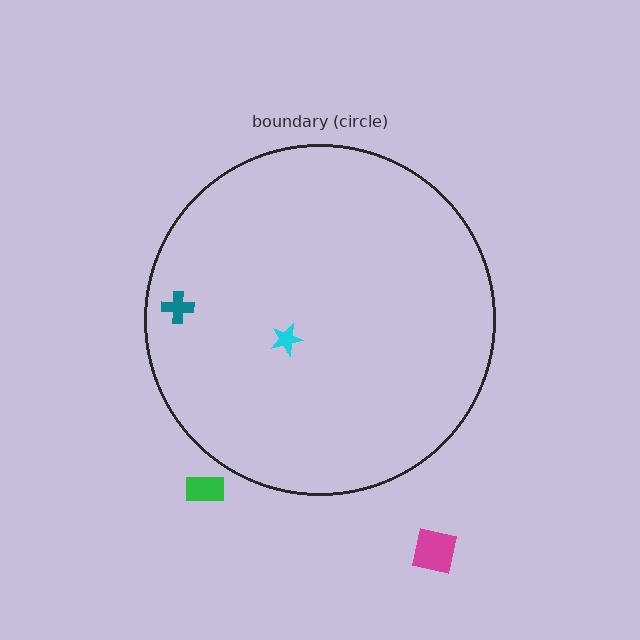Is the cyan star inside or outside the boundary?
Inside.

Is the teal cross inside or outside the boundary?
Inside.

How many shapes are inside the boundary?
2 inside, 2 outside.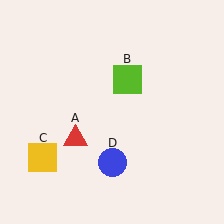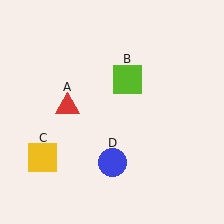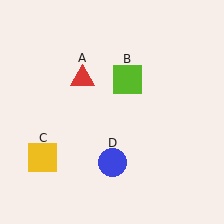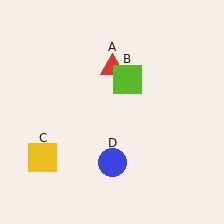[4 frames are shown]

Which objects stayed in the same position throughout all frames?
Lime square (object B) and yellow square (object C) and blue circle (object D) remained stationary.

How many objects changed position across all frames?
1 object changed position: red triangle (object A).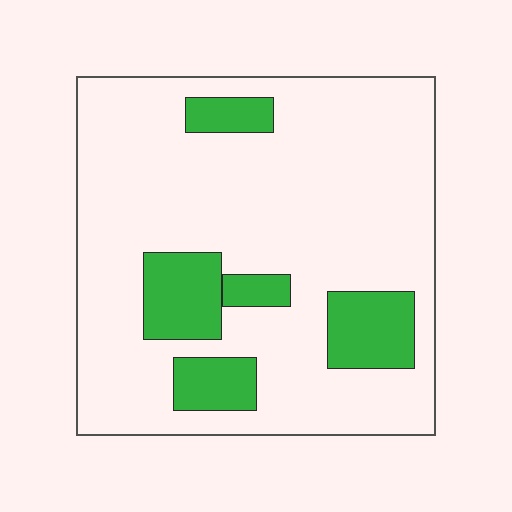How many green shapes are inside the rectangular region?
5.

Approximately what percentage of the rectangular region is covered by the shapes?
Approximately 20%.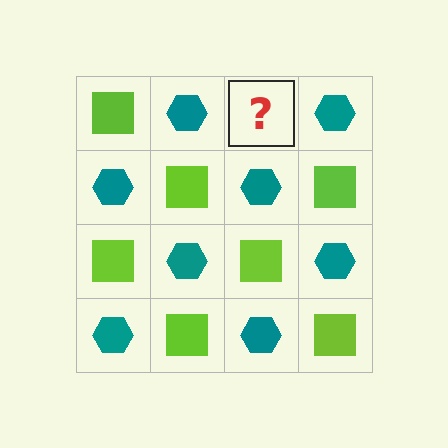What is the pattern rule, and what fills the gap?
The rule is that it alternates lime square and teal hexagon in a checkerboard pattern. The gap should be filled with a lime square.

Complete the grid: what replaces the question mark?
The question mark should be replaced with a lime square.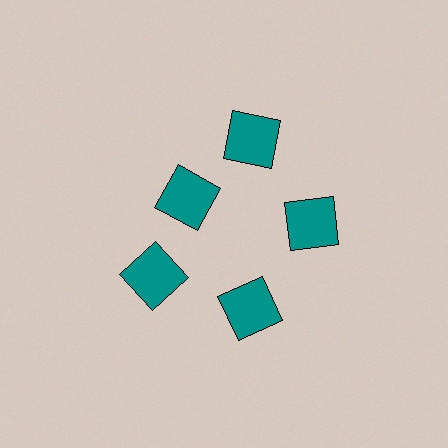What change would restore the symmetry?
The symmetry would be restored by moving it outward, back onto the ring so that all 5 squares sit at equal angles and equal distance from the center.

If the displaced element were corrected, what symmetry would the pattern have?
It would have 5-fold rotational symmetry — the pattern would map onto itself every 72 degrees.